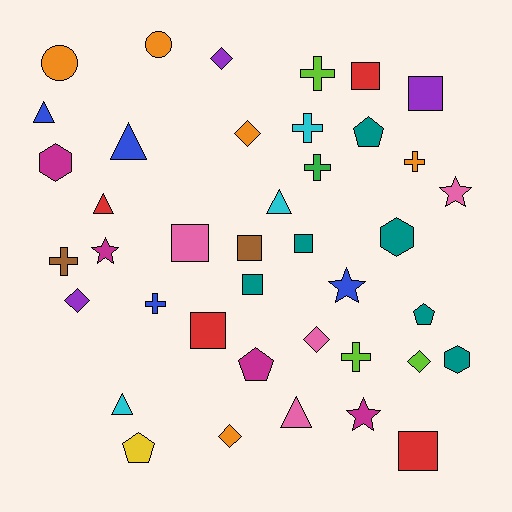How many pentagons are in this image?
There are 4 pentagons.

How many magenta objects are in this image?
There are 4 magenta objects.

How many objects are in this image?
There are 40 objects.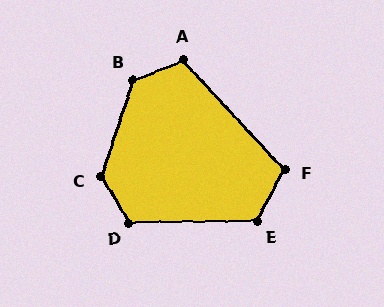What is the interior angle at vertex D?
Approximately 120 degrees (obtuse).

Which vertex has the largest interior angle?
C, at approximately 131 degrees.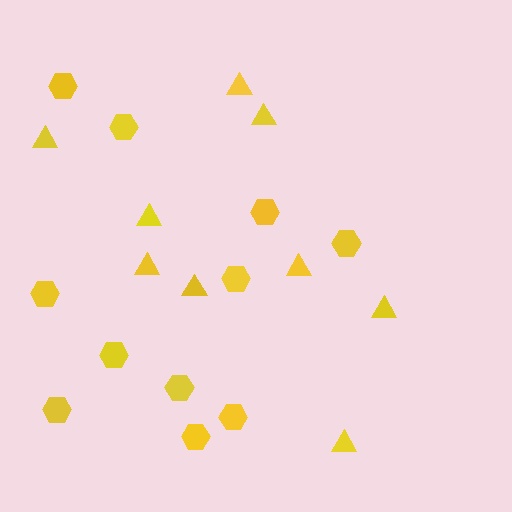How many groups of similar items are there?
There are 2 groups: one group of hexagons (11) and one group of triangles (9).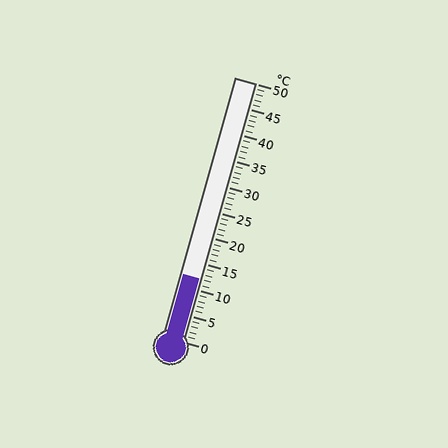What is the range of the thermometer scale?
The thermometer scale ranges from 0°C to 50°C.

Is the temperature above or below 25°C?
The temperature is below 25°C.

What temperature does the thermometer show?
The thermometer shows approximately 12°C.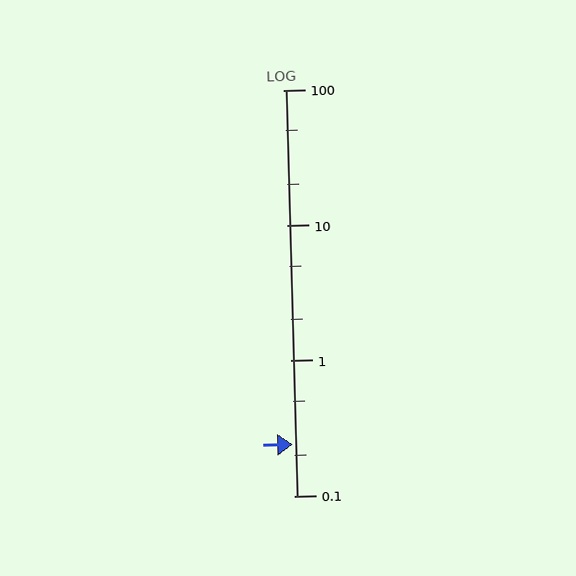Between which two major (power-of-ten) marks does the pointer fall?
The pointer is between 0.1 and 1.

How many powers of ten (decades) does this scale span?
The scale spans 3 decades, from 0.1 to 100.